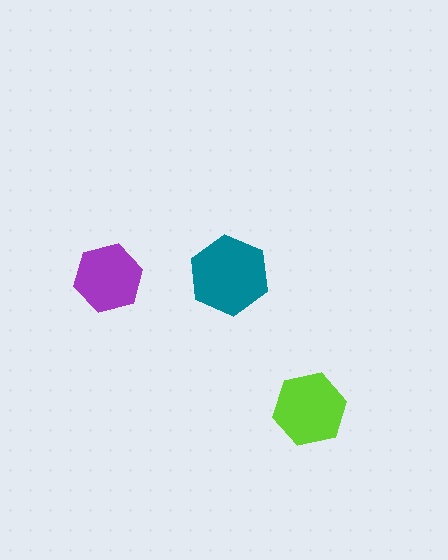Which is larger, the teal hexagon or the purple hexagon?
The teal one.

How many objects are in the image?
There are 3 objects in the image.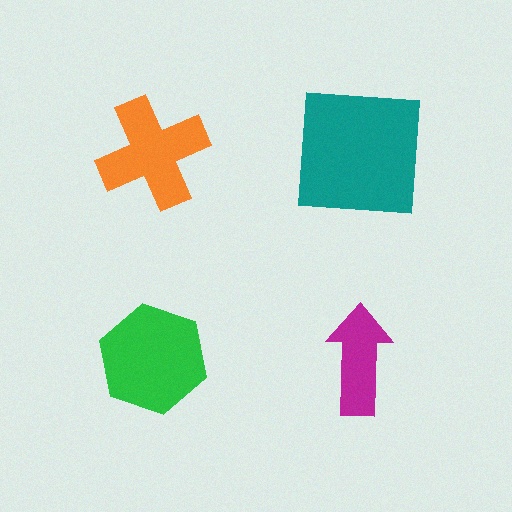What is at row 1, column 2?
A teal square.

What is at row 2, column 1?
A green hexagon.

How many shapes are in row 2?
2 shapes.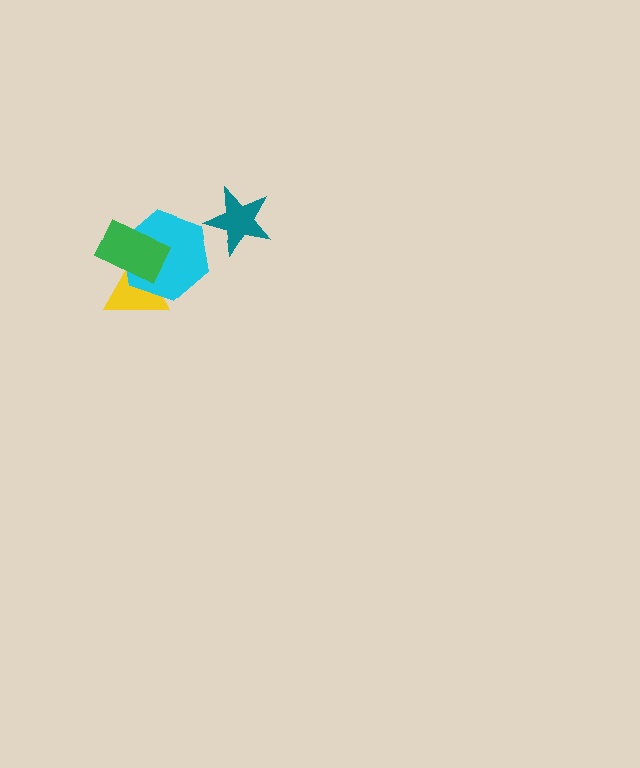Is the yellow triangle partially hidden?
Yes, it is partially covered by another shape.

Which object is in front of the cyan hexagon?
The green rectangle is in front of the cyan hexagon.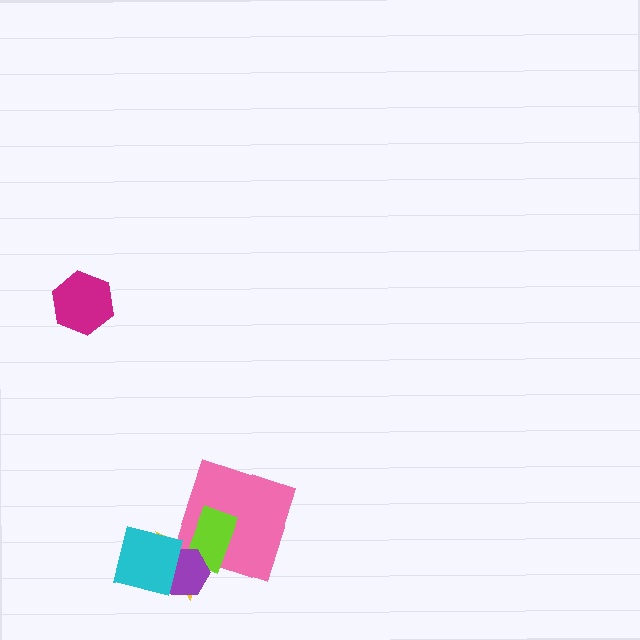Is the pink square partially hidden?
Yes, it is partially covered by another shape.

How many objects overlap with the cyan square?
2 objects overlap with the cyan square.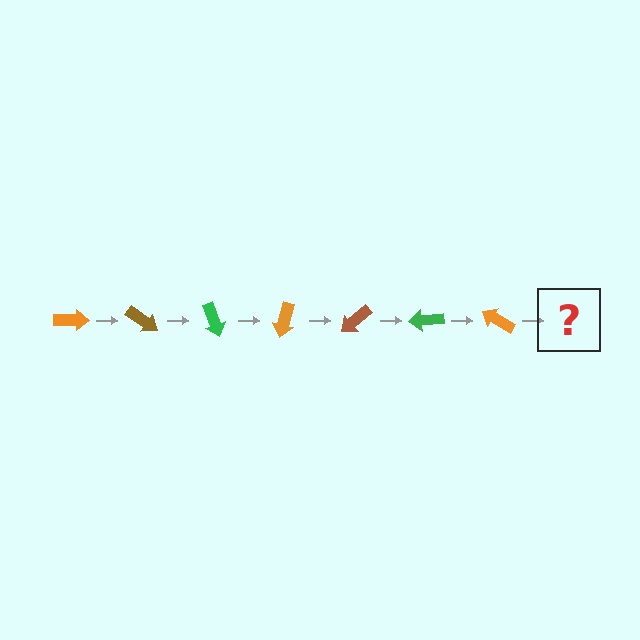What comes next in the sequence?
The next element should be a brown arrow, rotated 245 degrees from the start.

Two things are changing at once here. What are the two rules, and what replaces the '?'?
The two rules are that it rotates 35 degrees each step and the color cycles through orange, brown, and green. The '?' should be a brown arrow, rotated 245 degrees from the start.